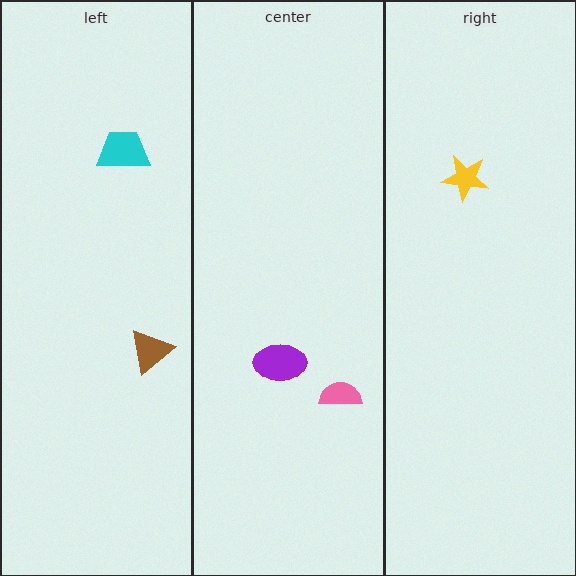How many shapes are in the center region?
2.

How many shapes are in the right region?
1.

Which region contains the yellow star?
The right region.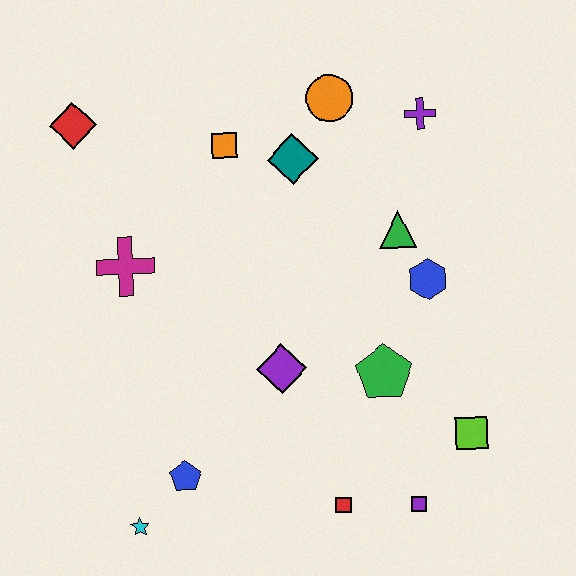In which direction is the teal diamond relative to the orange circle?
The teal diamond is below the orange circle.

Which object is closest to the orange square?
The teal diamond is closest to the orange square.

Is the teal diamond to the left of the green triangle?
Yes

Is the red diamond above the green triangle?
Yes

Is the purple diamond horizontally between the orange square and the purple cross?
Yes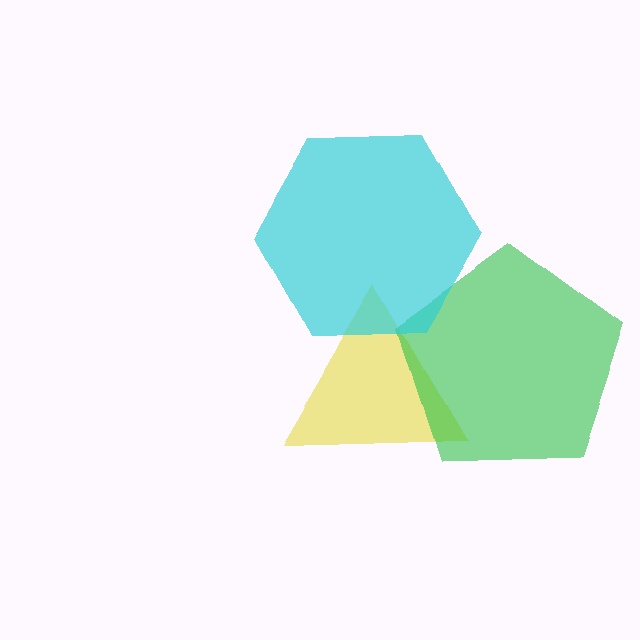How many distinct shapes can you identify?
There are 3 distinct shapes: a yellow triangle, a green pentagon, a cyan hexagon.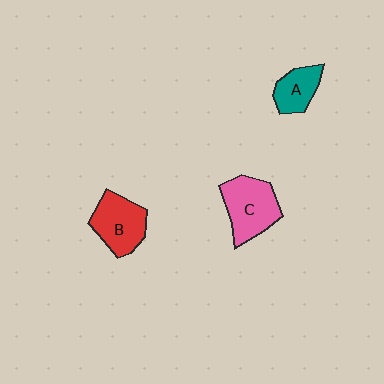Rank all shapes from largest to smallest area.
From largest to smallest: C (pink), B (red), A (teal).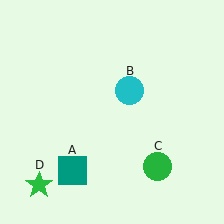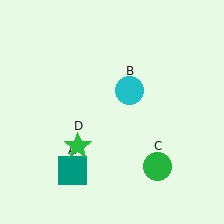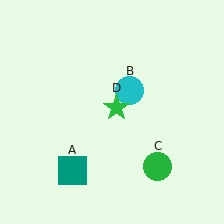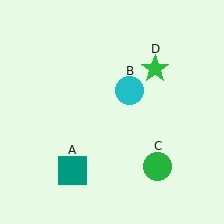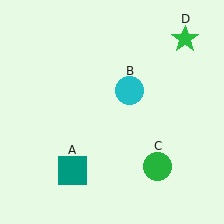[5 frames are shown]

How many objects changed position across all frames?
1 object changed position: green star (object D).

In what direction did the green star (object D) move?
The green star (object D) moved up and to the right.